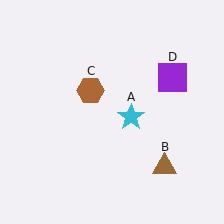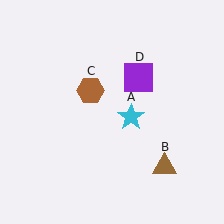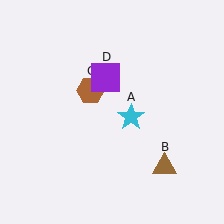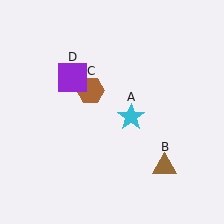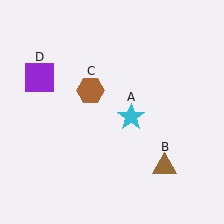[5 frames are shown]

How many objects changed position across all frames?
1 object changed position: purple square (object D).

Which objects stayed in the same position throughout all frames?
Cyan star (object A) and brown triangle (object B) and brown hexagon (object C) remained stationary.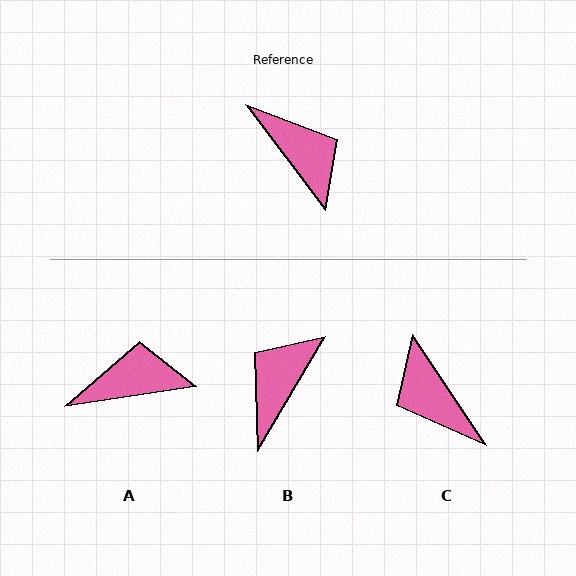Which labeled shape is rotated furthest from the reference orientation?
C, about 177 degrees away.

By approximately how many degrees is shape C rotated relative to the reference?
Approximately 177 degrees counter-clockwise.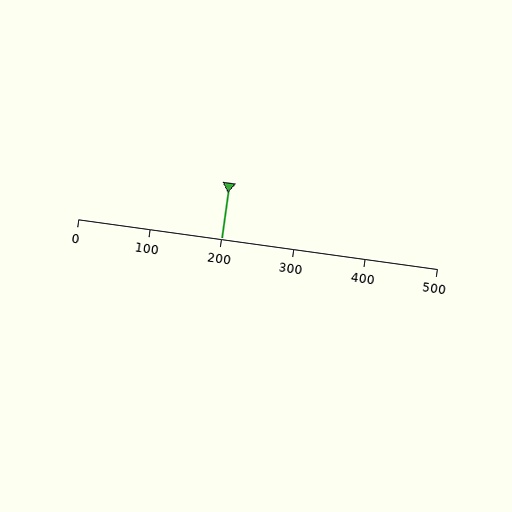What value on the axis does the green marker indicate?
The marker indicates approximately 200.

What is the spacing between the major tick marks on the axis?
The major ticks are spaced 100 apart.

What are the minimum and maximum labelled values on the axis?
The axis runs from 0 to 500.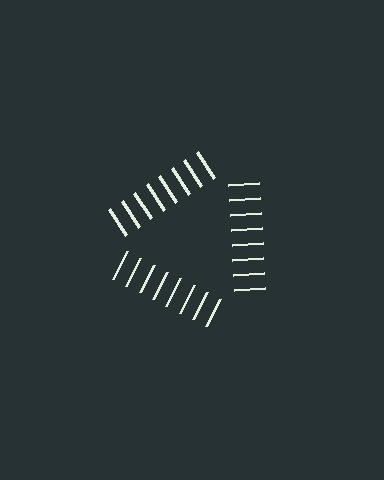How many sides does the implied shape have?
3 sides — the line-ends trace a triangle.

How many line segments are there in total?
24 — 8 along each of the 3 edges.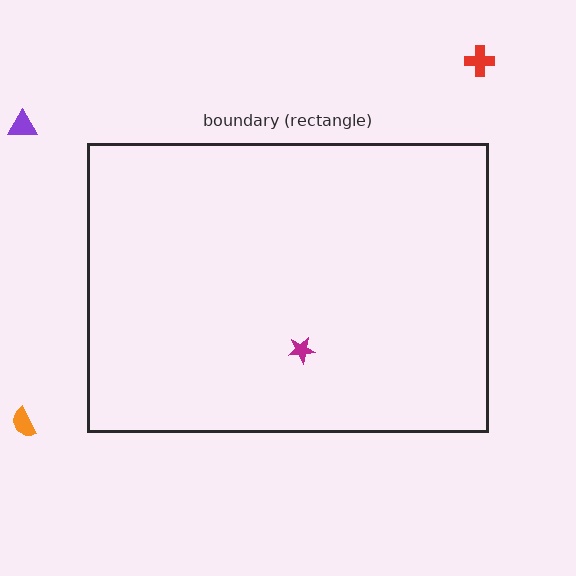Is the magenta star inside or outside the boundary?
Inside.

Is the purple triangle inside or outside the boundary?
Outside.